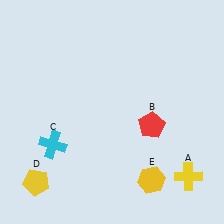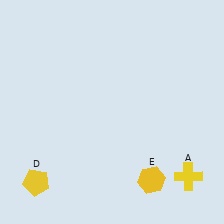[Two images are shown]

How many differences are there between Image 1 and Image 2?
There are 2 differences between the two images.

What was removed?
The red pentagon (B), the cyan cross (C) were removed in Image 2.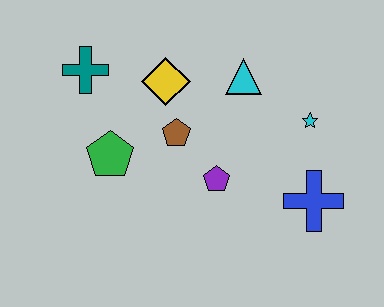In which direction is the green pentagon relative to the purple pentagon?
The green pentagon is to the left of the purple pentagon.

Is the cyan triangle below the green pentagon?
No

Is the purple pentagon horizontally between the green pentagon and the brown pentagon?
No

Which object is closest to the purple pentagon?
The brown pentagon is closest to the purple pentagon.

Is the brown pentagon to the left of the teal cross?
No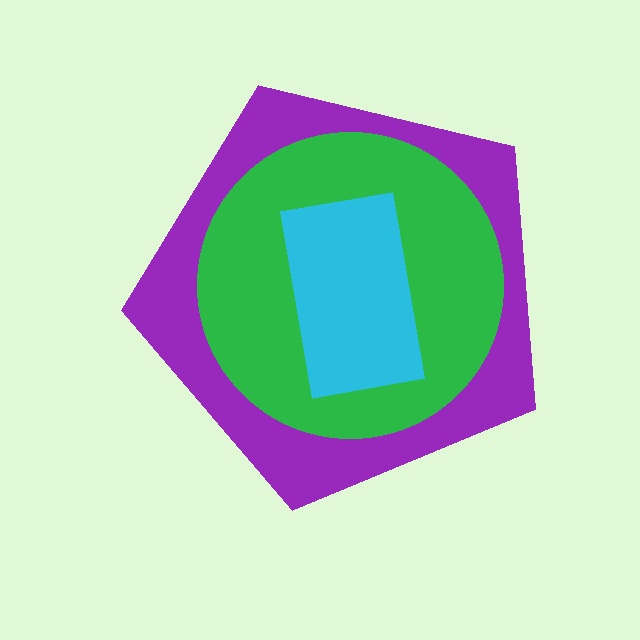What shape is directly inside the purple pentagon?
The green circle.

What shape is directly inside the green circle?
The cyan rectangle.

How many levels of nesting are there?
3.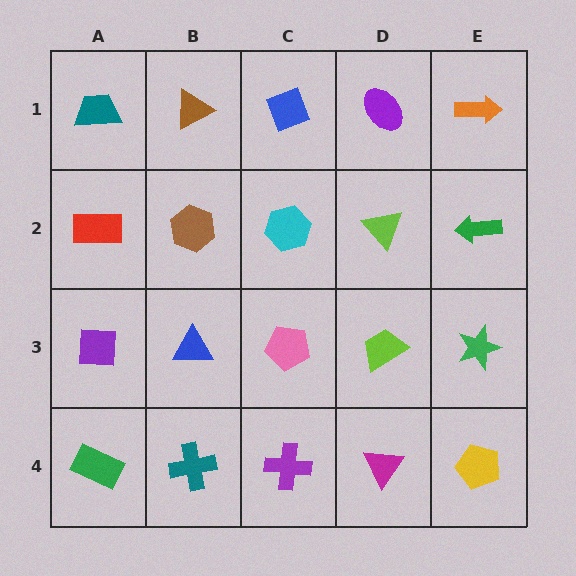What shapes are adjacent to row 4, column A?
A purple square (row 3, column A), a teal cross (row 4, column B).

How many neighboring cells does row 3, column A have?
3.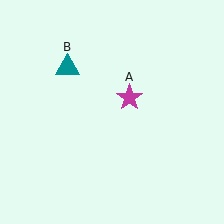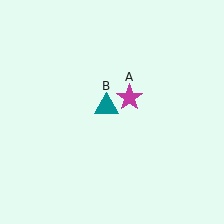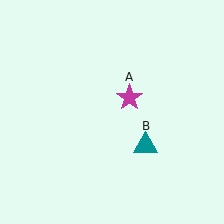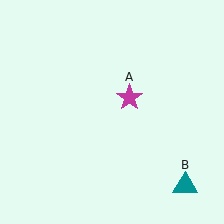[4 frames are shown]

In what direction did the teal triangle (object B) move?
The teal triangle (object B) moved down and to the right.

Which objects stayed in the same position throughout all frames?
Magenta star (object A) remained stationary.